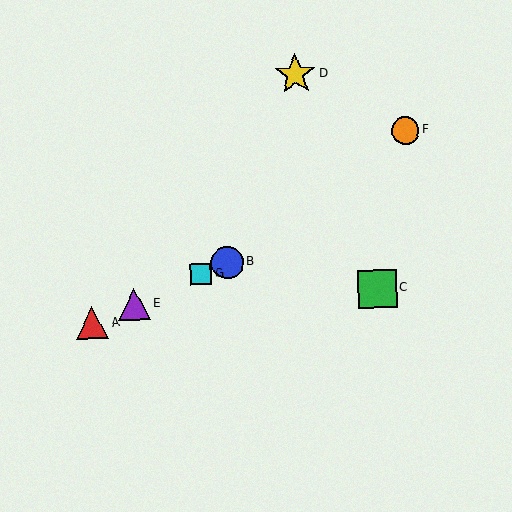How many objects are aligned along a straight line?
4 objects (A, B, E, G) are aligned along a straight line.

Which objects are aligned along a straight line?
Objects A, B, E, G are aligned along a straight line.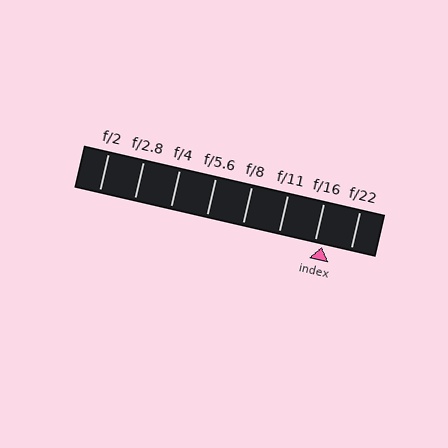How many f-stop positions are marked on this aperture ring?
There are 8 f-stop positions marked.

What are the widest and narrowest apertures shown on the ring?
The widest aperture shown is f/2 and the narrowest is f/22.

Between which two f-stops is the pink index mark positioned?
The index mark is between f/16 and f/22.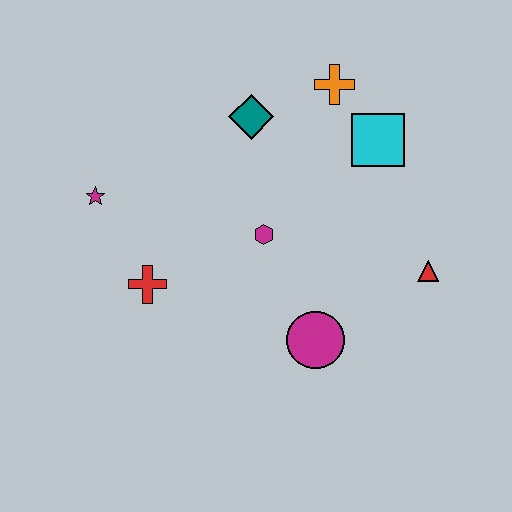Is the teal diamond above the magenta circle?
Yes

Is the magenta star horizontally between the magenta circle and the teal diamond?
No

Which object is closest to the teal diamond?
The orange cross is closest to the teal diamond.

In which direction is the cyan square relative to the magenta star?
The cyan square is to the right of the magenta star.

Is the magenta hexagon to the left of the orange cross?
Yes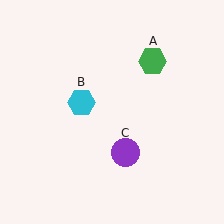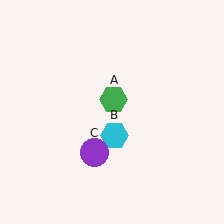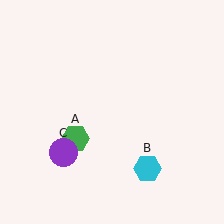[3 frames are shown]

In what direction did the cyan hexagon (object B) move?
The cyan hexagon (object B) moved down and to the right.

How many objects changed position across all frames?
3 objects changed position: green hexagon (object A), cyan hexagon (object B), purple circle (object C).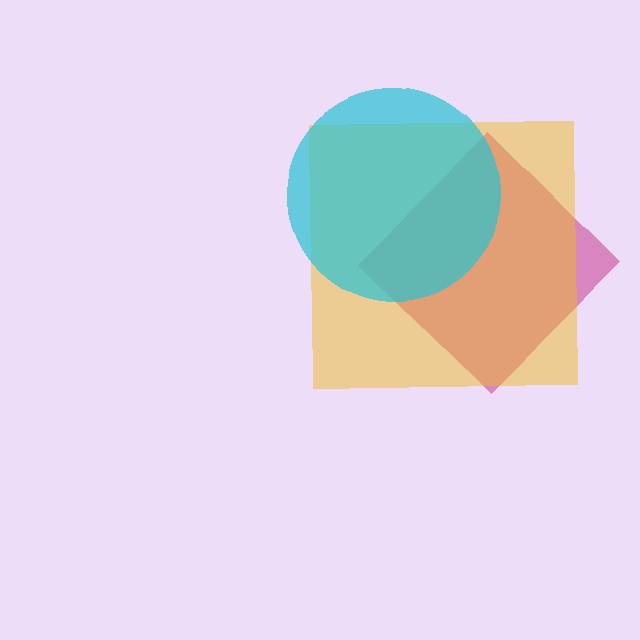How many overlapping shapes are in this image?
There are 3 overlapping shapes in the image.